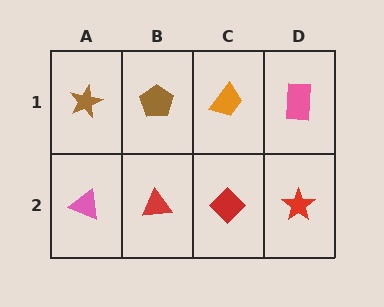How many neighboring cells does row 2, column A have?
2.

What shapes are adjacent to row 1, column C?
A red diamond (row 2, column C), a brown pentagon (row 1, column B), a pink rectangle (row 1, column D).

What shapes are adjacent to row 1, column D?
A red star (row 2, column D), an orange trapezoid (row 1, column C).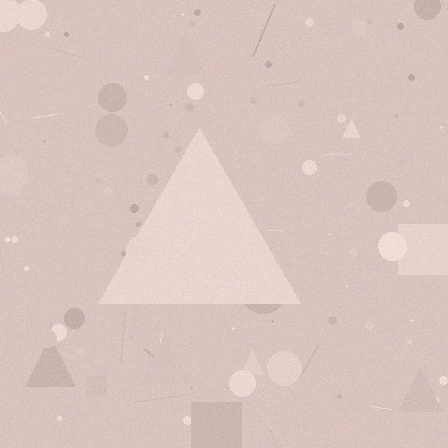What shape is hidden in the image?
A triangle is hidden in the image.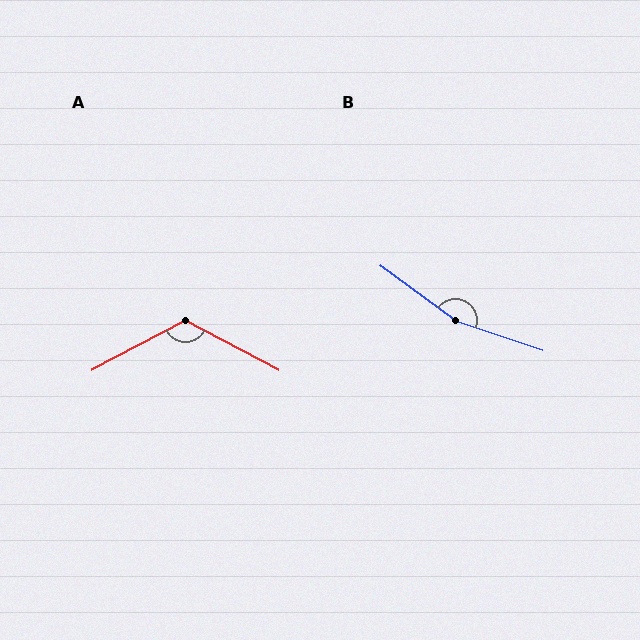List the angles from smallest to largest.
A (124°), B (162°).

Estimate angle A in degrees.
Approximately 124 degrees.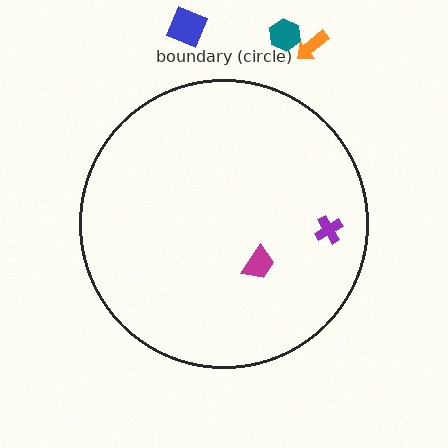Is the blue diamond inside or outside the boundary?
Outside.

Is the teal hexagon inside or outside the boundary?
Outside.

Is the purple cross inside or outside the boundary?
Inside.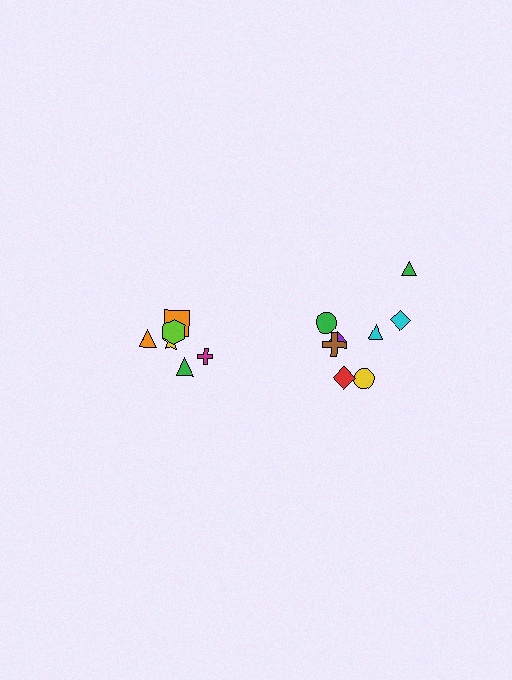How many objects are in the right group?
There are 8 objects.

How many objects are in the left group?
There are 6 objects.